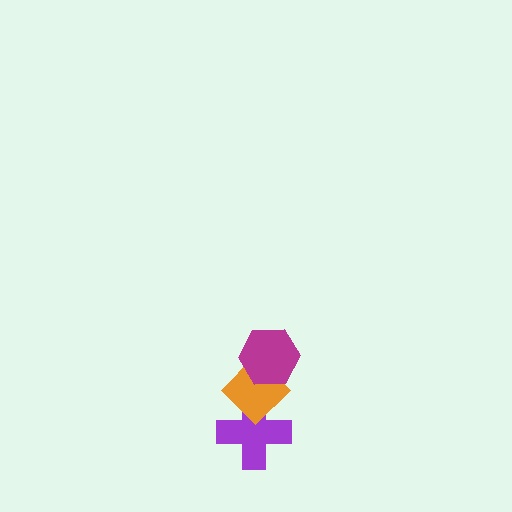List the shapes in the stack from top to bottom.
From top to bottom: the magenta hexagon, the orange diamond, the purple cross.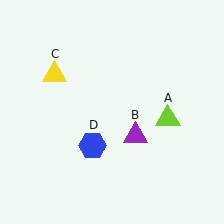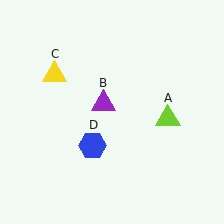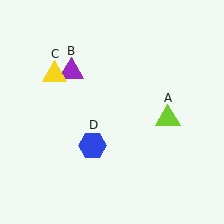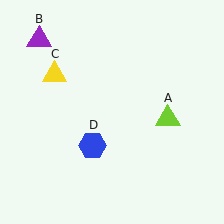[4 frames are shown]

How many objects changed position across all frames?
1 object changed position: purple triangle (object B).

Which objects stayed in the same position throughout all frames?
Lime triangle (object A) and yellow triangle (object C) and blue hexagon (object D) remained stationary.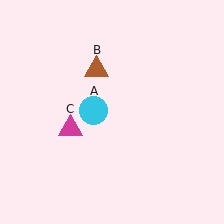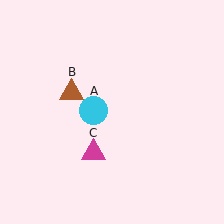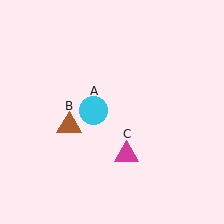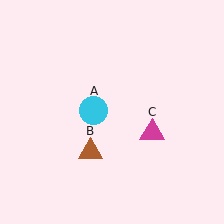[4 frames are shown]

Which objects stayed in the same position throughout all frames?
Cyan circle (object A) remained stationary.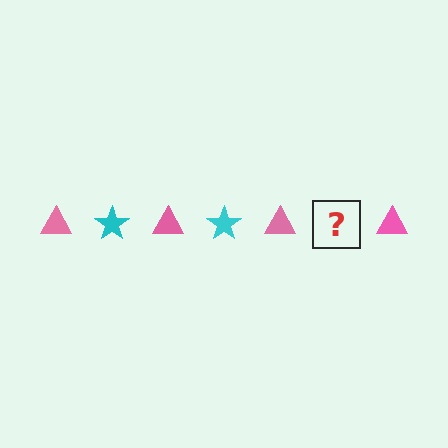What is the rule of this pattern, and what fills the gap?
The rule is that the pattern alternates between pink triangle and cyan star. The gap should be filled with a cyan star.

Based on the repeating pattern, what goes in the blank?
The blank should be a cyan star.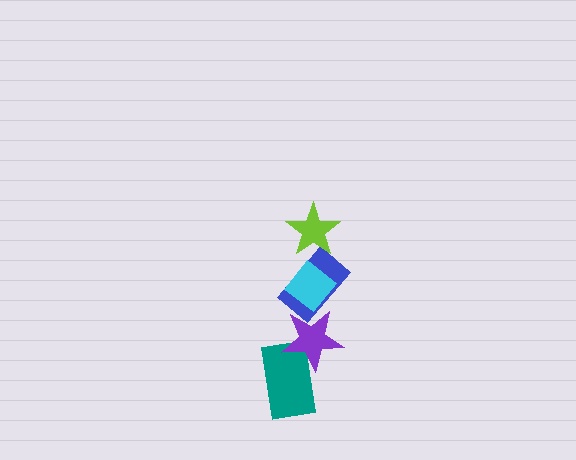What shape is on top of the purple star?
The blue rectangle is on top of the purple star.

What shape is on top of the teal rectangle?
The purple star is on top of the teal rectangle.